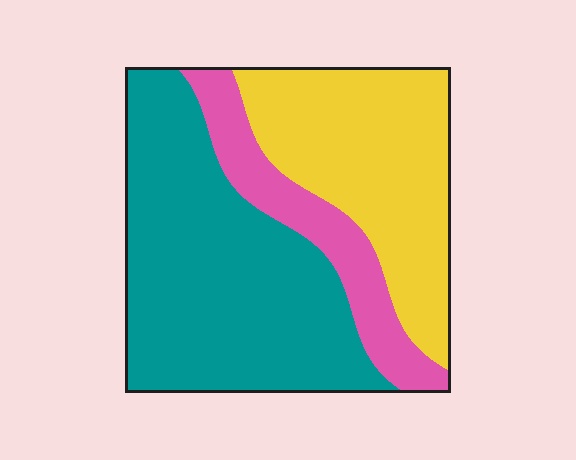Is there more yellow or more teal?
Teal.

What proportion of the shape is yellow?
Yellow takes up between a quarter and a half of the shape.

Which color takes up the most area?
Teal, at roughly 50%.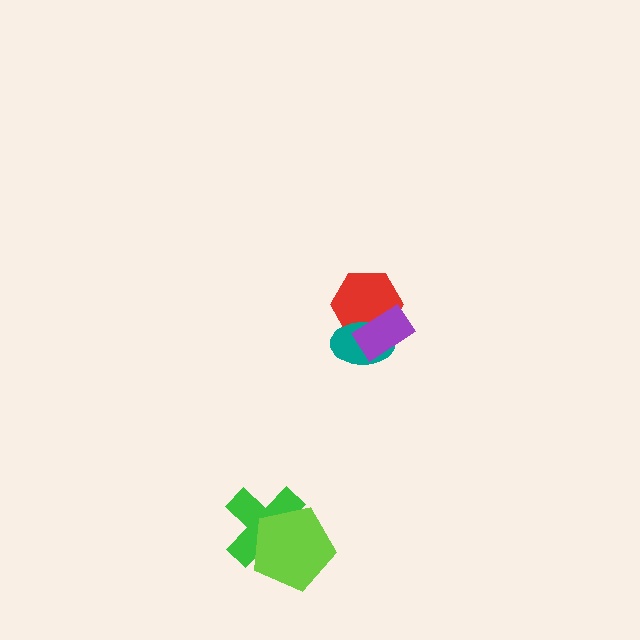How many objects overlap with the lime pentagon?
1 object overlaps with the lime pentagon.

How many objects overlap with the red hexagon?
2 objects overlap with the red hexagon.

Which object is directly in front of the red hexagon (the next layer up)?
The teal ellipse is directly in front of the red hexagon.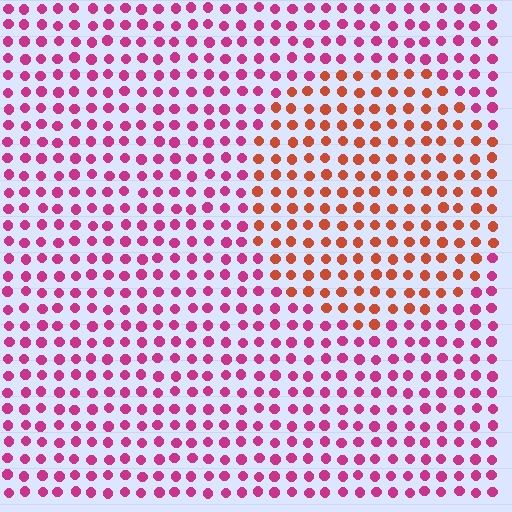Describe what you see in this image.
The image is filled with small magenta elements in a uniform arrangement. A circle-shaped region is visible where the elements are tinted to a slightly different hue, forming a subtle color boundary.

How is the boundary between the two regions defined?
The boundary is defined purely by a slight shift in hue (about 45 degrees). Spacing, size, and orientation are identical on both sides.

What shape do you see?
I see a circle.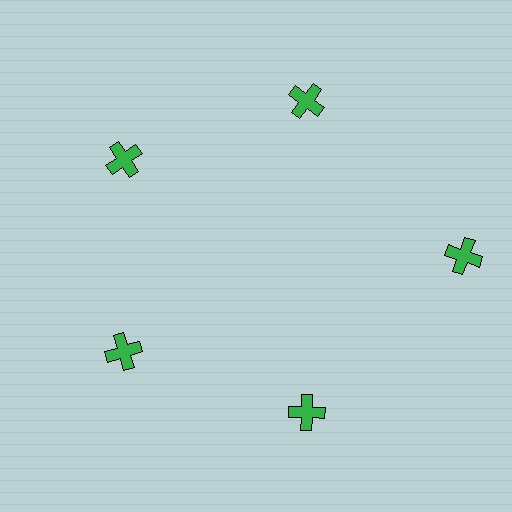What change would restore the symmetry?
The symmetry would be restored by moving it inward, back onto the ring so that all 5 crosses sit at equal angles and equal distance from the center.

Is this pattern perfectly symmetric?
No. The 5 green crosses are arranged in a ring, but one element near the 3 o'clock position is pushed outward from the center, breaking the 5-fold rotational symmetry.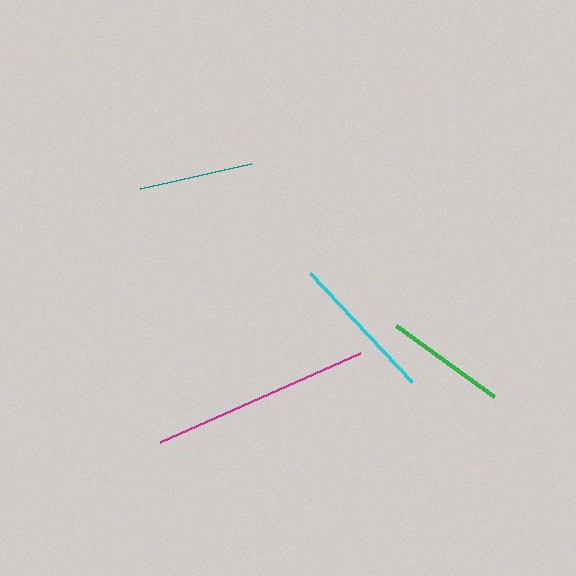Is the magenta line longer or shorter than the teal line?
The magenta line is longer than the teal line.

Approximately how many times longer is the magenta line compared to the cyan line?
The magenta line is approximately 1.5 times the length of the cyan line.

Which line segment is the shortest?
The teal line is the shortest at approximately 114 pixels.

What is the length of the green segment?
The green segment is approximately 121 pixels long.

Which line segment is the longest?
The magenta line is the longest at approximately 218 pixels.